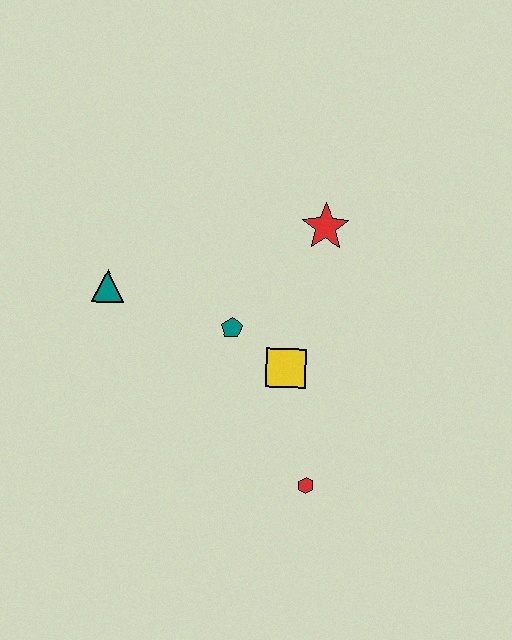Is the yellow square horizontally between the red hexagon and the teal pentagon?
Yes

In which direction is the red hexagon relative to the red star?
The red hexagon is below the red star.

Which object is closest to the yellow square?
The teal pentagon is closest to the yellow square.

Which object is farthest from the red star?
The red hexagon is farthest from the red star.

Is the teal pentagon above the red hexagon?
Yes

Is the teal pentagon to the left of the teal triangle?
No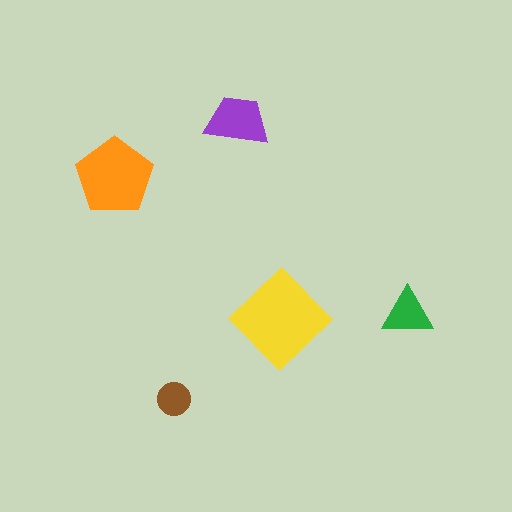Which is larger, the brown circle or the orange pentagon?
The orange pentagon.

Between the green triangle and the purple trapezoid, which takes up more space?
The purple trapezoid.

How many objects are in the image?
There are 5 objects in the image.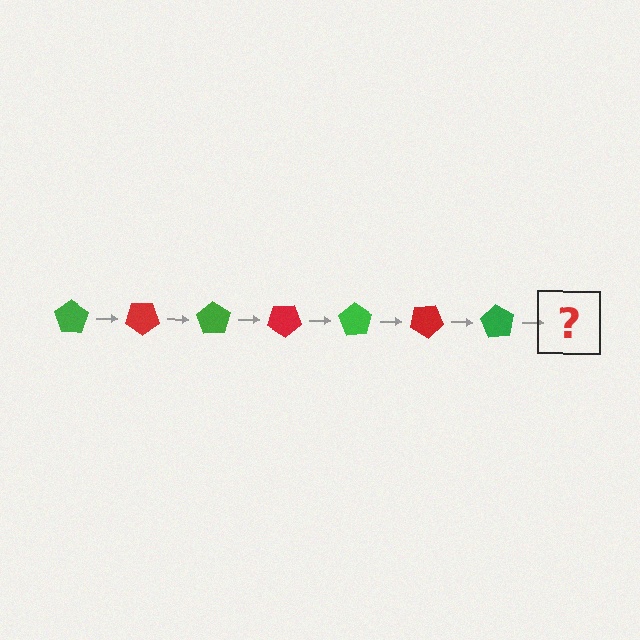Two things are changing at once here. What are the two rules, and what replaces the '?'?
The two rules are that it rotates 35 degrees each step and the color cycles through green and red. The '?' should be a red pentagon, rotated 245 degrees from the start.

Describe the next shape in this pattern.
It should be a red pentagon, rotated 245 degrees from the start.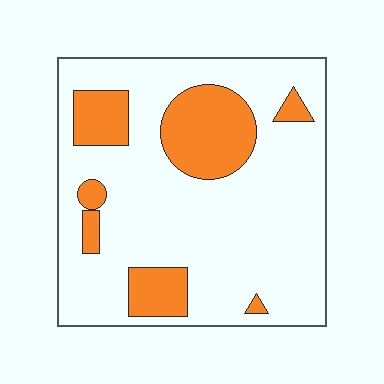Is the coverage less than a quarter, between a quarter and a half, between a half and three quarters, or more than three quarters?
Less than a quarter.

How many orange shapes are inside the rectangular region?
7.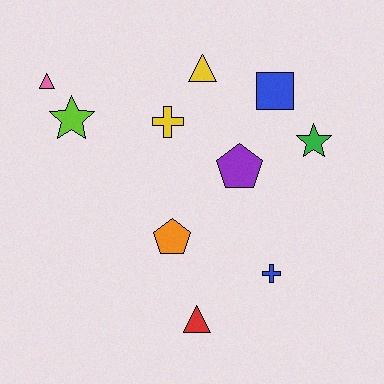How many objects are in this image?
There are 10 objects.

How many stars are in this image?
There are 2 stars.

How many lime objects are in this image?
There is 1 lime object.